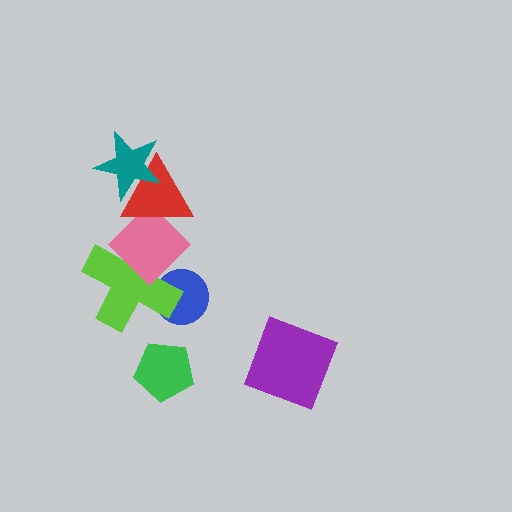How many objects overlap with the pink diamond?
2 objects overlap with the pink diamond.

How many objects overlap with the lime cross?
2 objects overlap with the lime cross.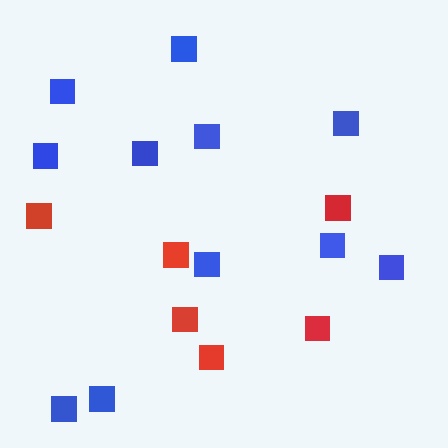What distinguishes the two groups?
There are 2 groups: one group of blue squares (11) and one group of red squares (6).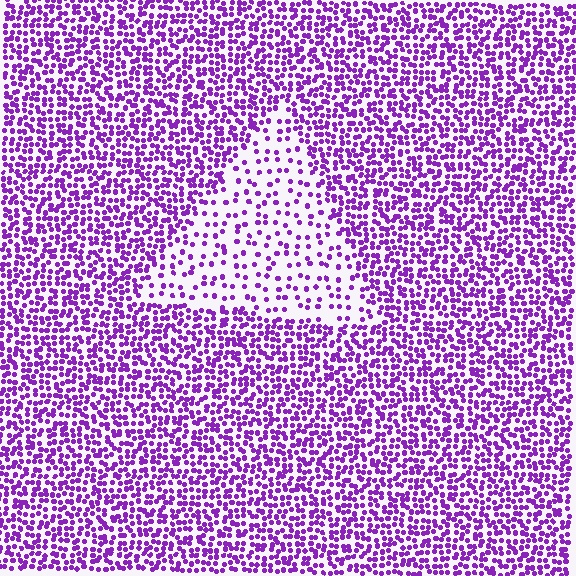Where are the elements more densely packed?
The elements are more densely packed outside the triangle boundary.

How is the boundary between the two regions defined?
The boundary is defined by a change in element density (approximately 2.5x ratio). All elements are the same color, size, and shape.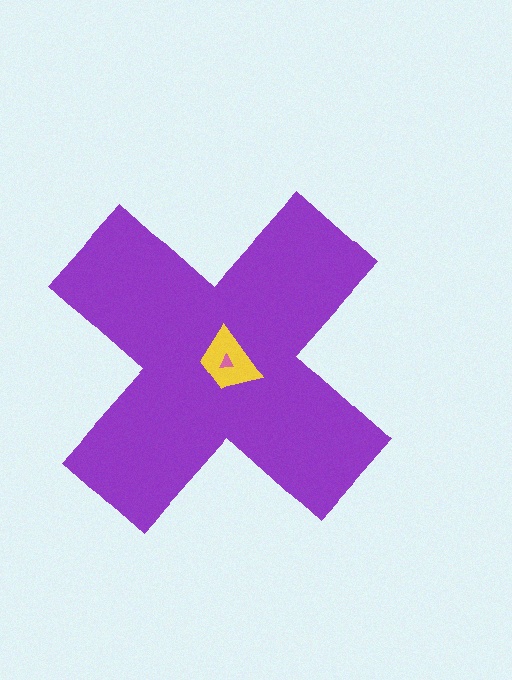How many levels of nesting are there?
3.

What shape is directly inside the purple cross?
The yellow trapezoid.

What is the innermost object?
The pink triangle.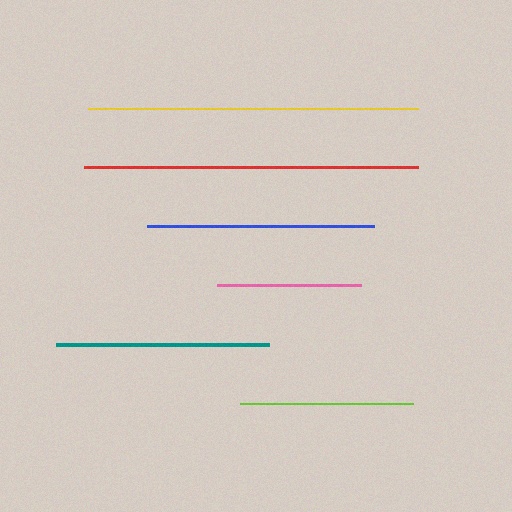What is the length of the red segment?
The red segment is approximately 335 pixels long.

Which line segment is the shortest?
The pink line is the shortest at approximately 144 pixels.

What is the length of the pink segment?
The pink segment is approximately 144 pixels long.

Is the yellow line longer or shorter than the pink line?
The yellow line is longer than the pink line.